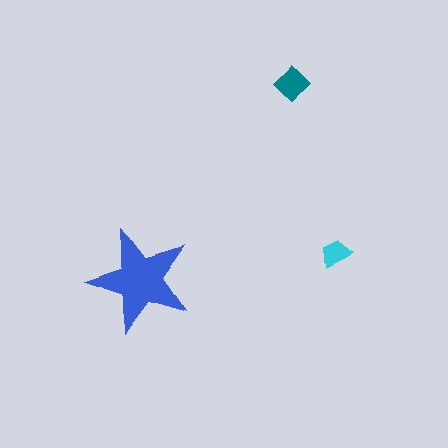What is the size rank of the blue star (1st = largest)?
1st.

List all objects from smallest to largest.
The cyan trapezoid, the teal diamond, the blue star.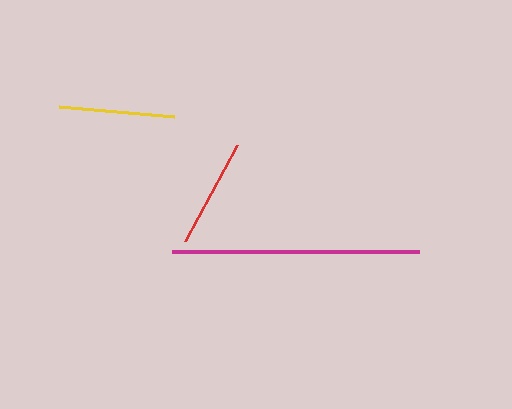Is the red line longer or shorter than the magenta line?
The magenta line is longer than the red line.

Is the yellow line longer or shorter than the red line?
The yellow line is longer than the red line.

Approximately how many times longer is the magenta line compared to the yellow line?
The magenta line is approximately 2.1 times the length of the yellow line.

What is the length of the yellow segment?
The yellow segment is approximately 116 pixels long.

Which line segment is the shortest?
The red line is the shortest at approximately 109 pixels.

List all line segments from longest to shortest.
From longest to shortest: magenta, yellow, red.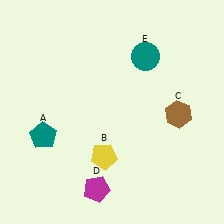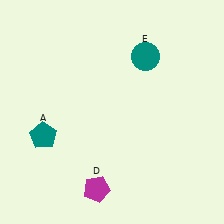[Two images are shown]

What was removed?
The yellow pentagon (B), the brown hexagon (C) were removed in Image 2.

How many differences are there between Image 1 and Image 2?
There are 2 differences between the two images.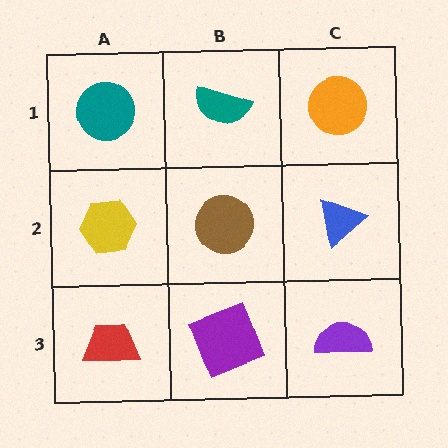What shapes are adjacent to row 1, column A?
A yellow hexagon (row 2, column A), a teal semicircle (row 1, column B).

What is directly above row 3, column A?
A yellow hexagon.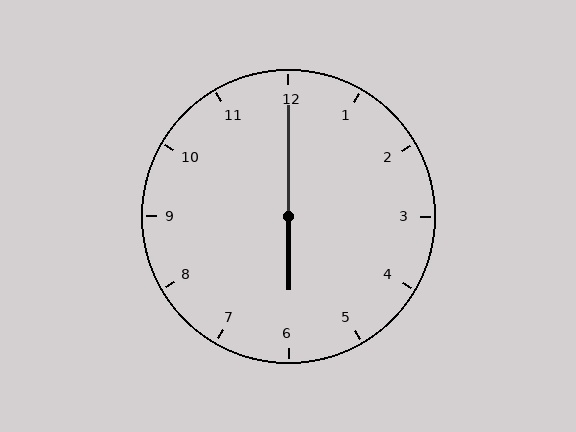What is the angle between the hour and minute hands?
Approximately 180 degrees.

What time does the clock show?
6:00.